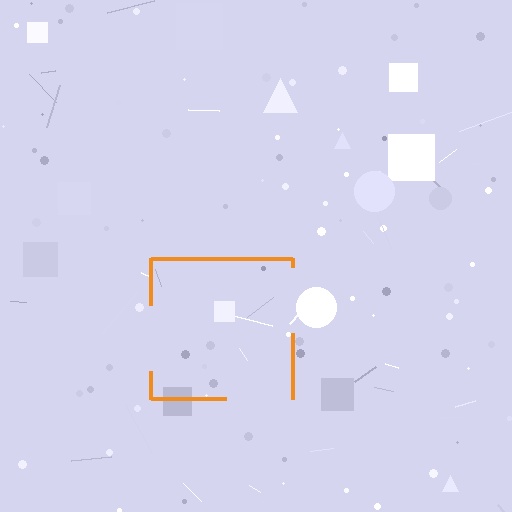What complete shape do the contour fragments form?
The contour fragments form a square.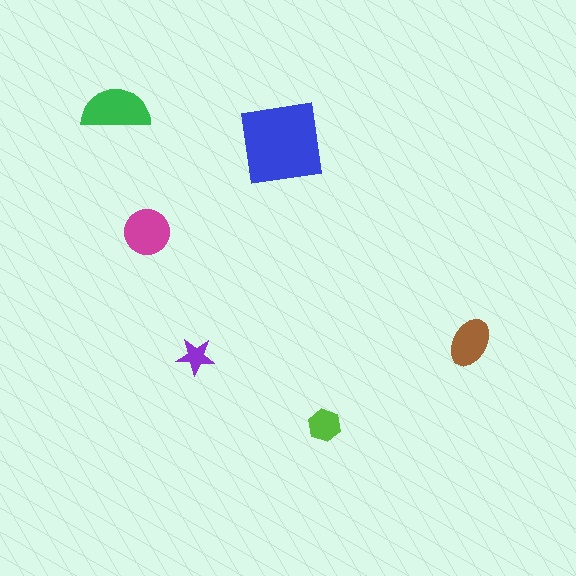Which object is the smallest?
The purple star.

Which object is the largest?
The blue square.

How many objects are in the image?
There are 6 objects in the image.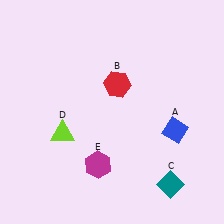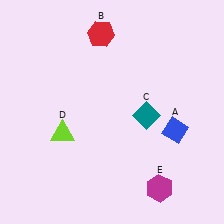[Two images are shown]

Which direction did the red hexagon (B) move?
The red hexagon (B) moved up.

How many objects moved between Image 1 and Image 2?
3 objects moved between the two images.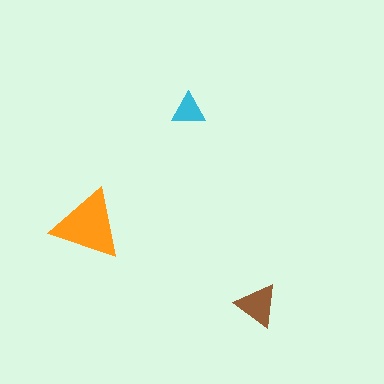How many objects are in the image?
There are 3 objects in the image.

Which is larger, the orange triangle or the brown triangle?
The orange one.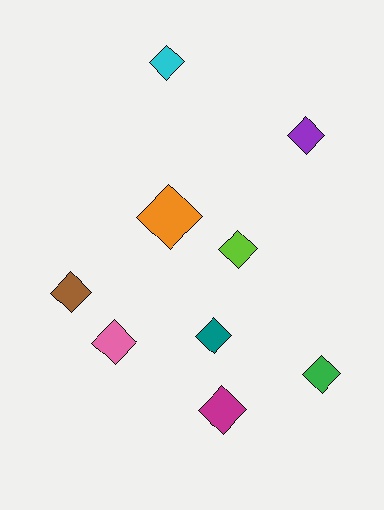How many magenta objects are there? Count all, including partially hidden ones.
There is 1 magenta object.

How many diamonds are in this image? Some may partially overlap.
There are 9 diamonds.